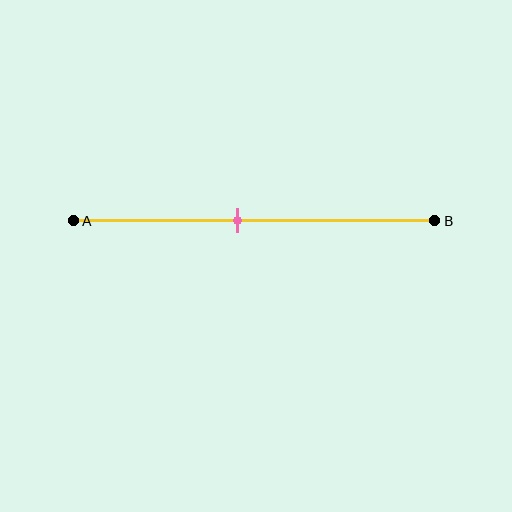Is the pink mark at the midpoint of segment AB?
No, the mark is at about 45% from A, not at the 50% midpoint.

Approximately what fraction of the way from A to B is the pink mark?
The pink mark is approximately 45% of the way from A to B.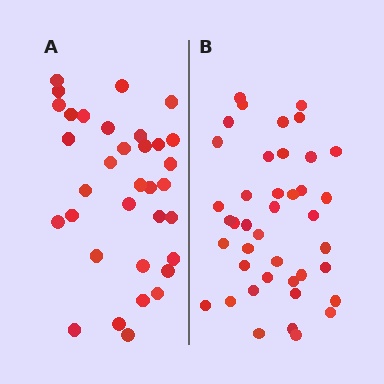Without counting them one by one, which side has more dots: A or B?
Region B (the right region) has more dots.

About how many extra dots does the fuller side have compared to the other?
Region B has roughly 8 or so more dots than region A.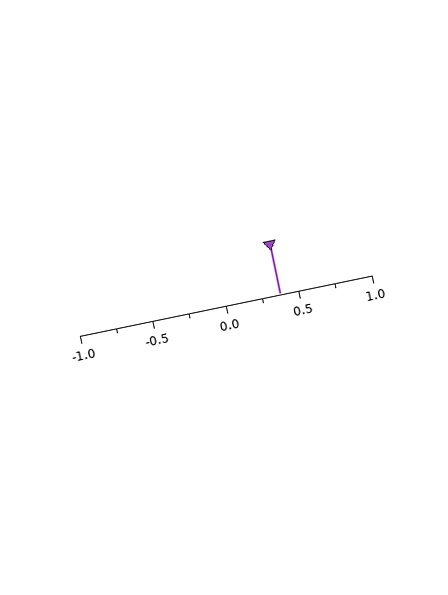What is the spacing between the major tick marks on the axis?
The major ticks are spaced 0.5 apart.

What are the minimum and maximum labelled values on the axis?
The axis runs from -1.0 to 1.0.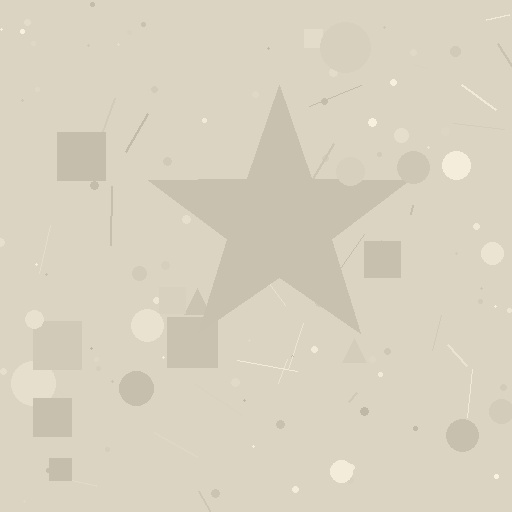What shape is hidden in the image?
A star is hidden in the image.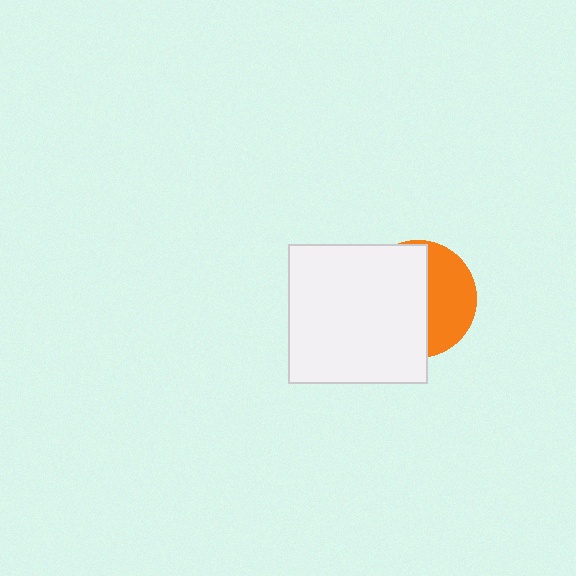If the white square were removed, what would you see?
You would see the complete orange circle.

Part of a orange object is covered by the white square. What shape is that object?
It is a circle.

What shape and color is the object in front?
The object in front is a white square.